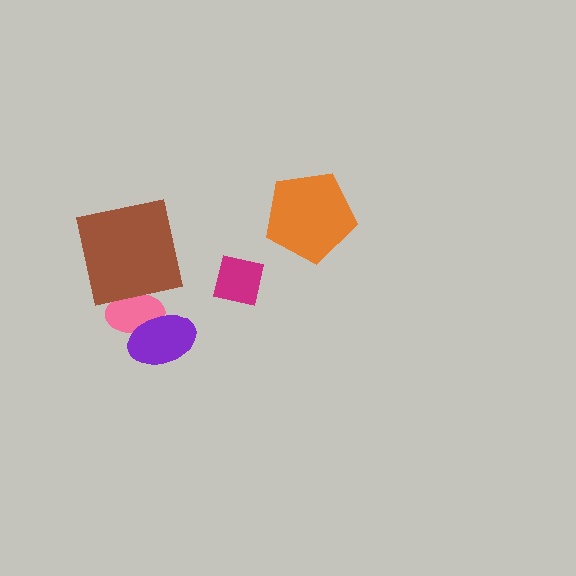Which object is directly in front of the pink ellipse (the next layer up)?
The brown square is directly in front of the pink ellipse.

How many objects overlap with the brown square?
1 object overlaps with the brown square.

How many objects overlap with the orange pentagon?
0 objects overlap with the orange pentagon.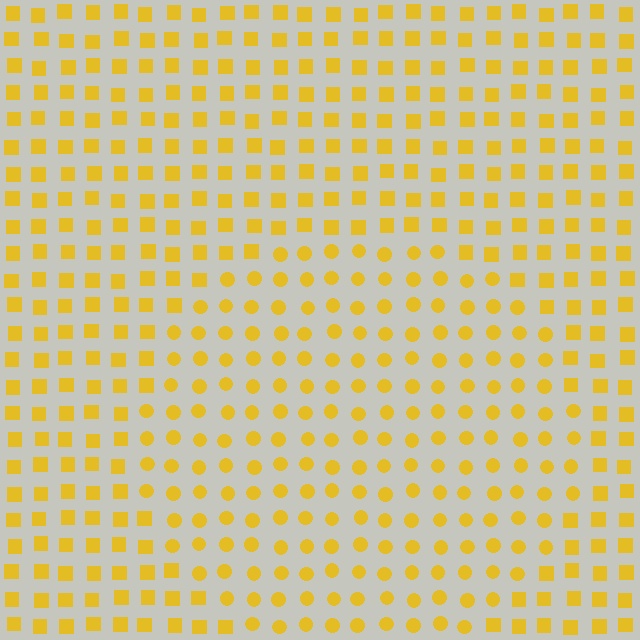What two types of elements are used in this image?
The image uses circles inside the circle region and squares outside it.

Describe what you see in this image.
The image is filled with small yellow elements arranged in a uniform grid. A circle-shaped region contains circles, while the surrounding area contains squares. The boundary is defined purely by the change in element shape.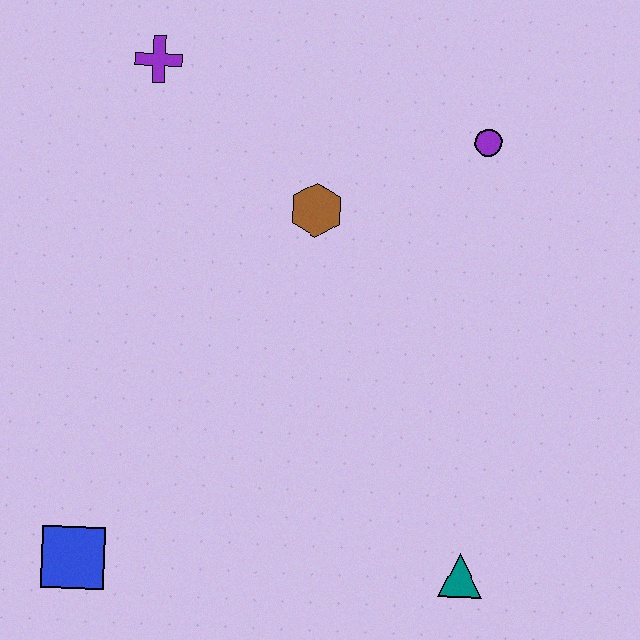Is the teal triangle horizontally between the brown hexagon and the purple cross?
No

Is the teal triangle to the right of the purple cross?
Yes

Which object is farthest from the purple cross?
The teal triangle is farthest from the purple cross.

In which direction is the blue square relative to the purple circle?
The blue square is below the purple circle.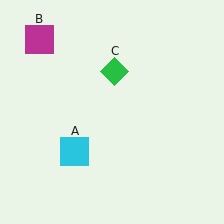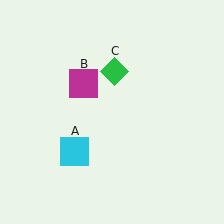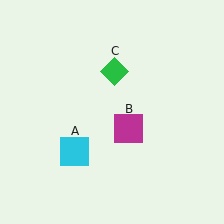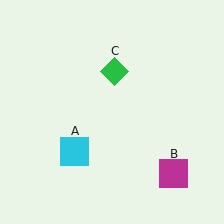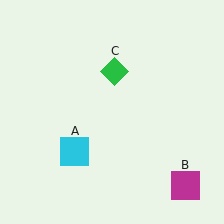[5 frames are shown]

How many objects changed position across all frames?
1 object changed position: magenta square (object B).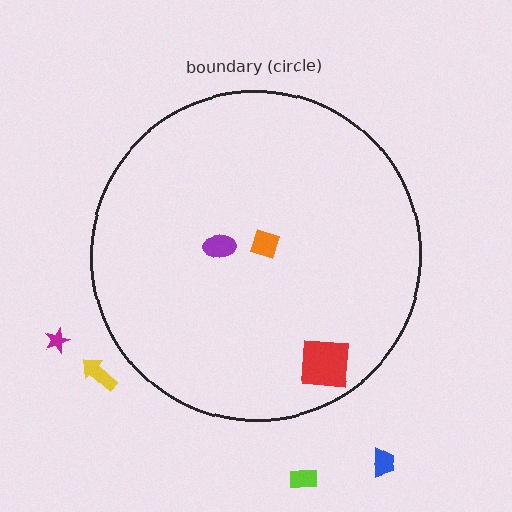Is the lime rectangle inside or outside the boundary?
Outside.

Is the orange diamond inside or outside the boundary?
Inside.